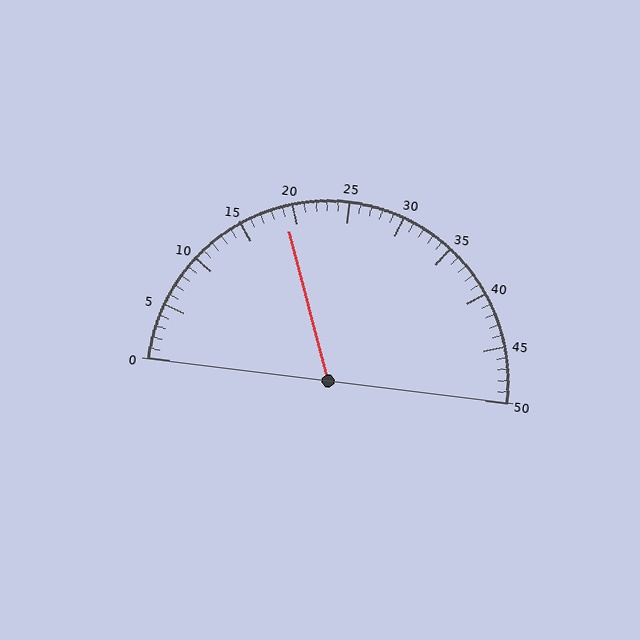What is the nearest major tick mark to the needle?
The nearest major tick mark is 20.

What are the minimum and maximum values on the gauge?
The gauge ranges from 0 to 50.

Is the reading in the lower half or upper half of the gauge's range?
The reading is in the lower half of the range (0 to 50).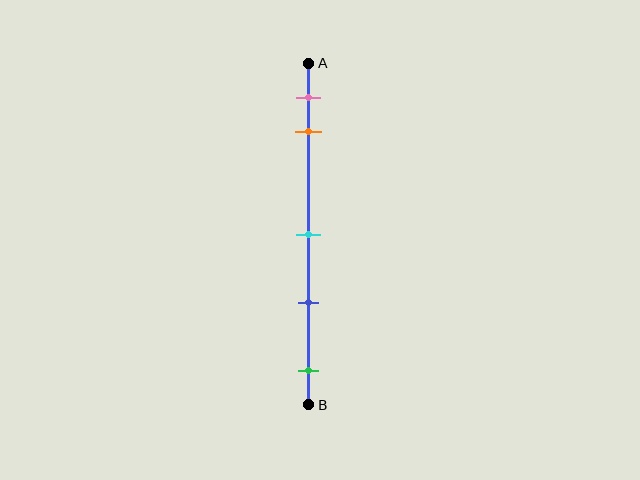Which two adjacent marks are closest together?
The pink and orange marks are the closest adjacent pair.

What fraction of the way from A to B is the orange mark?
The orange mark is approximately 20% (0.2) of the way from A to B.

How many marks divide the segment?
There are 5 marks dividing the segment.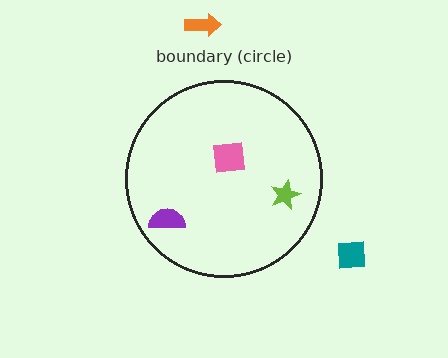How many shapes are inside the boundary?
3 inside, 2 outside.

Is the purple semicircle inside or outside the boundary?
Inside.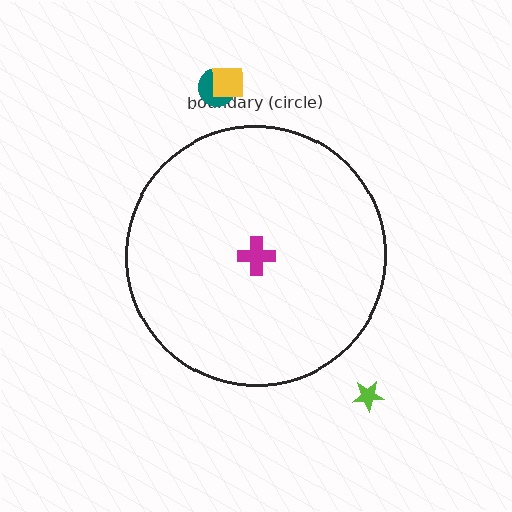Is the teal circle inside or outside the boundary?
Outside.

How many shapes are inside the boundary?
1 inside, 3 outside.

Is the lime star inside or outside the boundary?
Outside.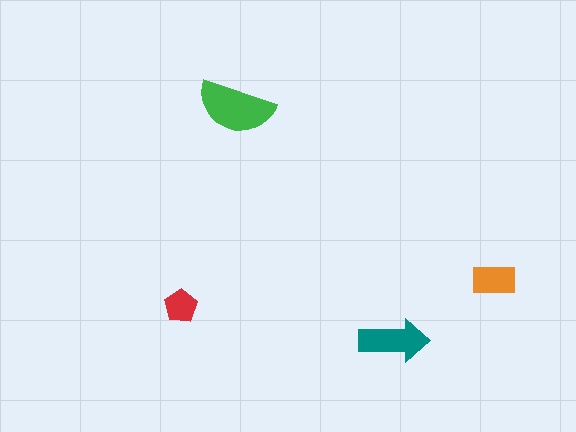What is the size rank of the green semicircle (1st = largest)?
1st.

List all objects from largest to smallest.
The green semicircle, the teal arrow, the orange rectangle, the red pentagon.